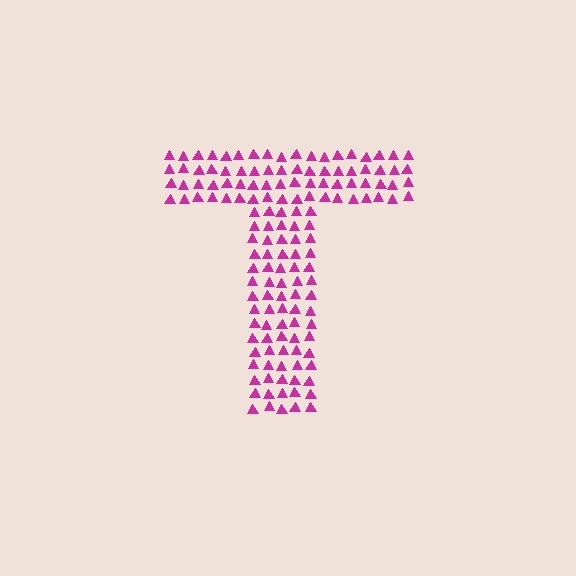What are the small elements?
The small elements are triangles.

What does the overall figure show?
The overall figure shows the letter T.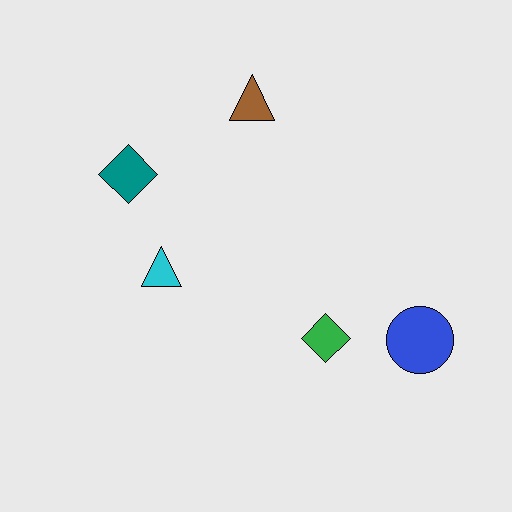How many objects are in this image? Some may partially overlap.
There are 5 objects.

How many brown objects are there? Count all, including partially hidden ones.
There is 1 brown object.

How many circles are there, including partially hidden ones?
There is 1 circle.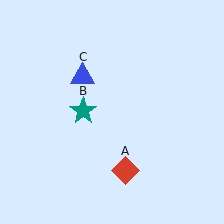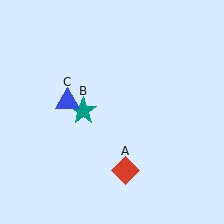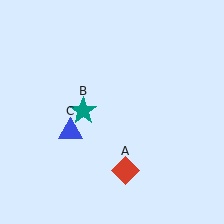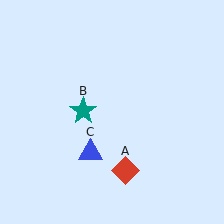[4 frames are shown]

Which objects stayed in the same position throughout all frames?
Red diamond (object A) and teal star (object B) remained stationary.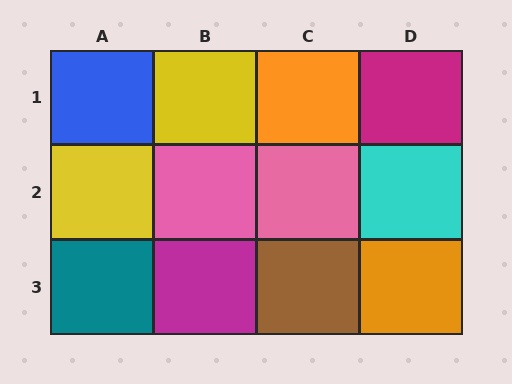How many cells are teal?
1 cell is teal.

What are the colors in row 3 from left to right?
Teal, magenta, brown, orange.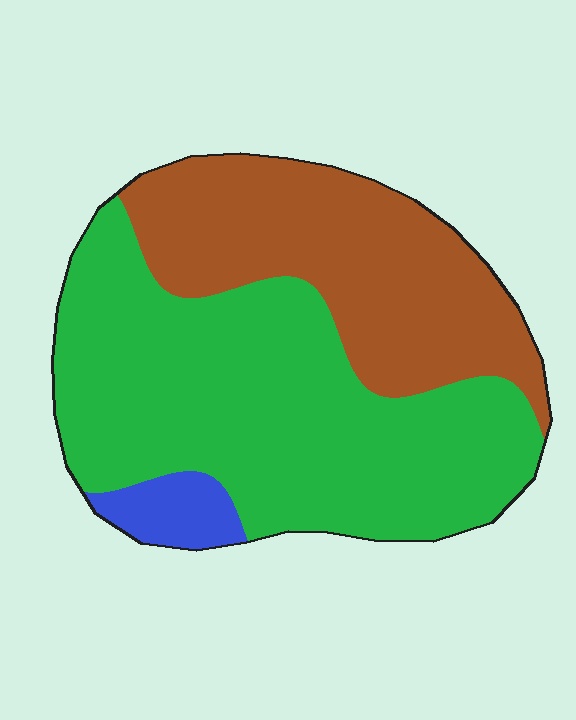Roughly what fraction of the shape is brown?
Brown takes up about three eighths (3/8) of the shape.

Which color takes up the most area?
Green, at roughly 60%.